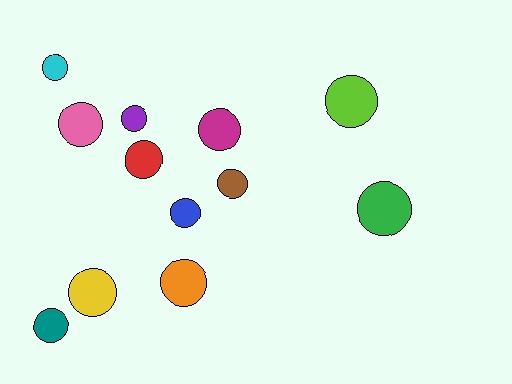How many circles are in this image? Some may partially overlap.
There are 12 circles.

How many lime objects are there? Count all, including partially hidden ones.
There is 1 lime object.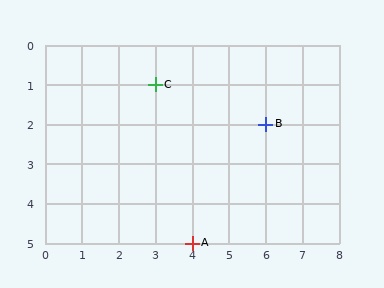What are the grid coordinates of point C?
Point C is at grid coordinates (3, 1).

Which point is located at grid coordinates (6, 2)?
Point B is at (6, 2).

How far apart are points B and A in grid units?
Points B and A are 2 columns and 3 rows apart (about 3.6 grid units diagonally).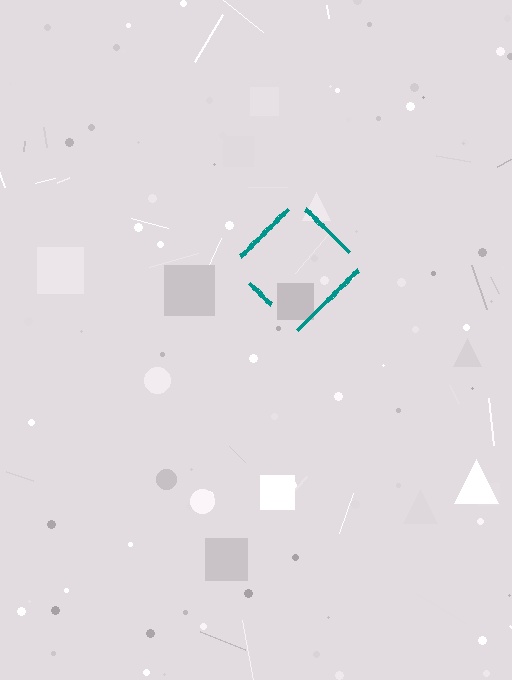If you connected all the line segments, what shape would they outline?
They would outline a diamond.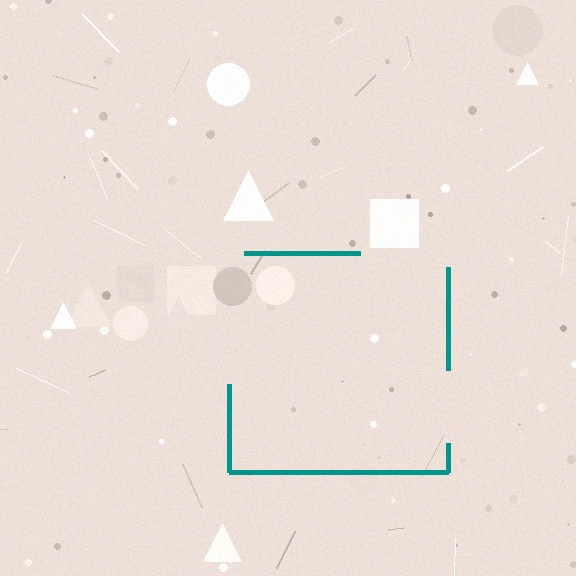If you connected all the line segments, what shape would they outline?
They would outline a square.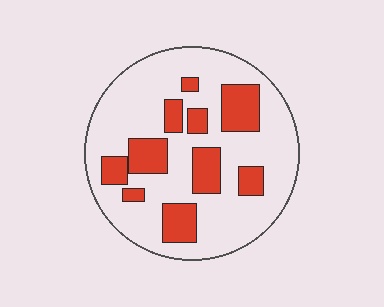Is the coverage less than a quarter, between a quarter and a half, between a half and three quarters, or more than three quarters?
Between a quarter and a half.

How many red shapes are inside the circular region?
10.